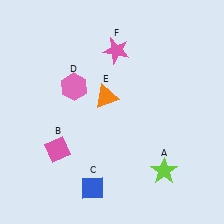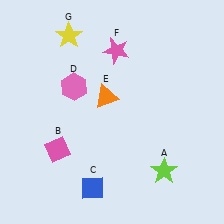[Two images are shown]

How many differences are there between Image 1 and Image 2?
There is 1 difference between the two images.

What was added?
A yellow star (G) was added in Image 2.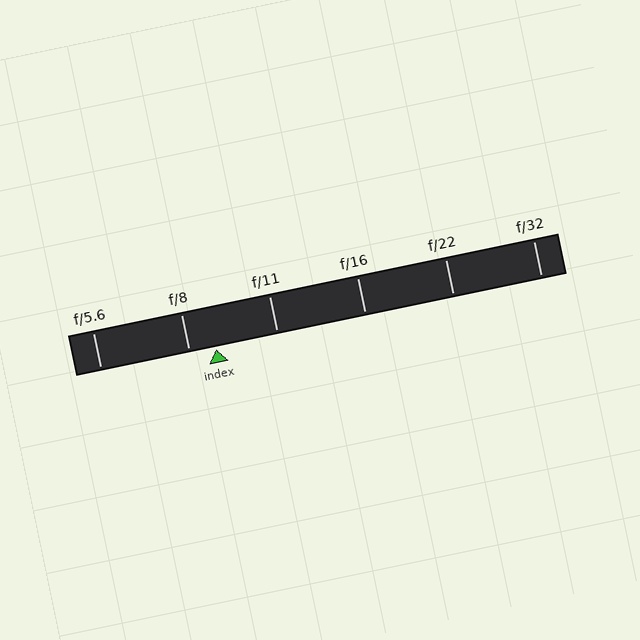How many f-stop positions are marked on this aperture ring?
There are 6 f-stop positions marked.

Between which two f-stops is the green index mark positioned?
The index mark is between f/8 and f/11.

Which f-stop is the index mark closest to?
The index mark is closest to f/8.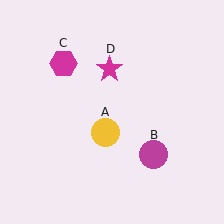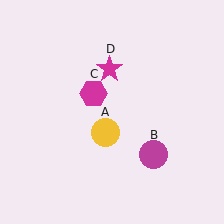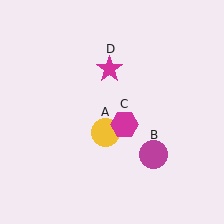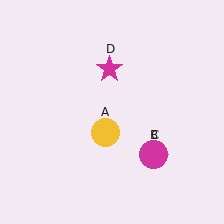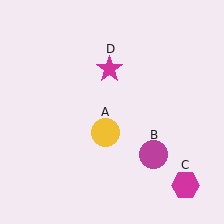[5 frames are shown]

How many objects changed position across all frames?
1 object changed position: magenta hexagon (object C).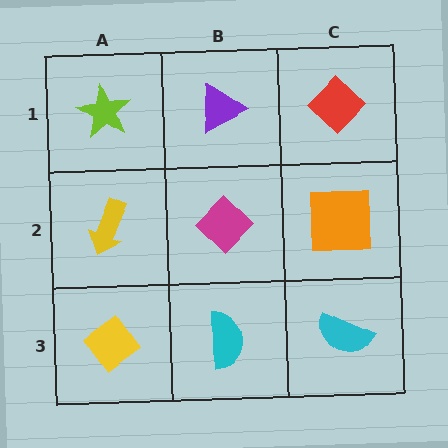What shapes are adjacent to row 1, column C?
An orange square (row 2, column C), a purple triangle (row 1, column B).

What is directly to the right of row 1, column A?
A purple triangle.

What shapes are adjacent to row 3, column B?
A magenta diamond (row 2, column B), a yellow diamond (row 3, column A), a cyan semicircle (row 3, column C).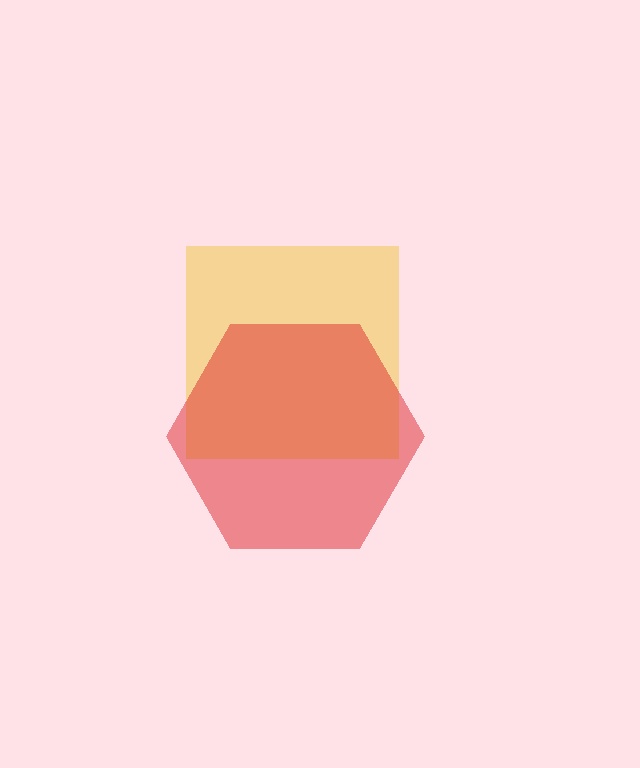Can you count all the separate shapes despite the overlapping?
Yes, there are 2 separate shapes.